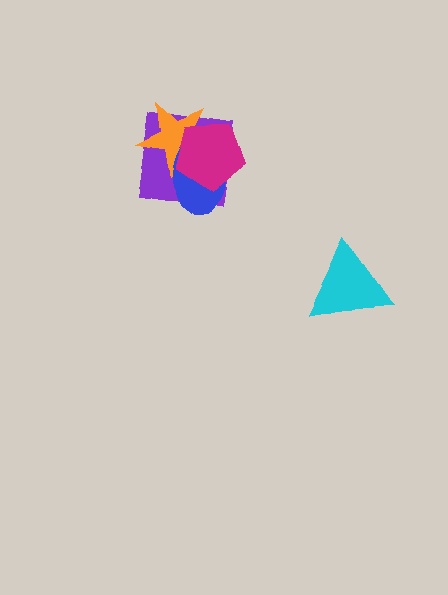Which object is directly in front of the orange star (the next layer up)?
The blue ellipse is directly in front of the orange star.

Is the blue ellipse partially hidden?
Yes, it is partially covered by another shape.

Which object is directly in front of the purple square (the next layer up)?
The orange star is directly in front of the purple square.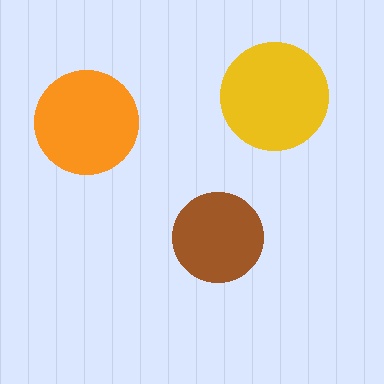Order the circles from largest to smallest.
the yellow one, the orange one, the brown one.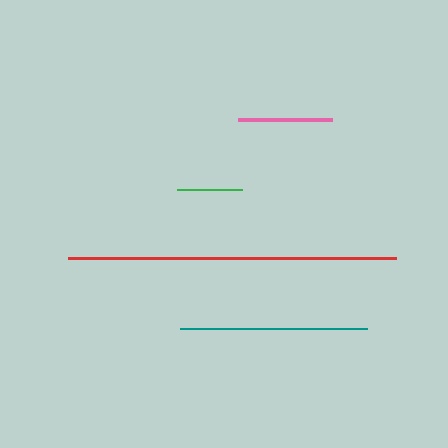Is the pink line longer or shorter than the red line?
The red line is longer than the pink line.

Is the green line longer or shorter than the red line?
The red line is longer than the green line.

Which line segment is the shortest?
The green line is the shortest at approximately 65 pixels.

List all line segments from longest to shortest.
From longest to shortest: red, teal, pink, green.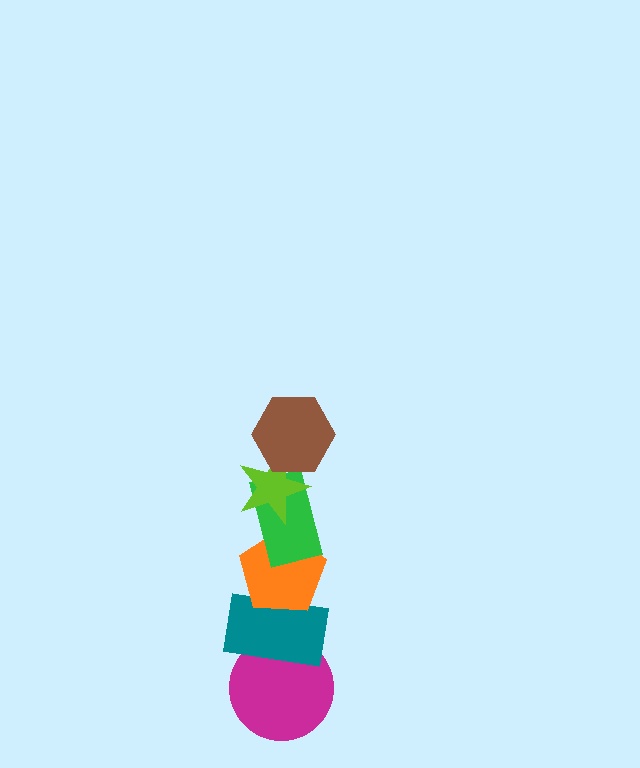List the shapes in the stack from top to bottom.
From top to bottom: the brown hexagon, the lime star, the green rectangle, the orange pentagon, the teal rectangle, the magenta circle.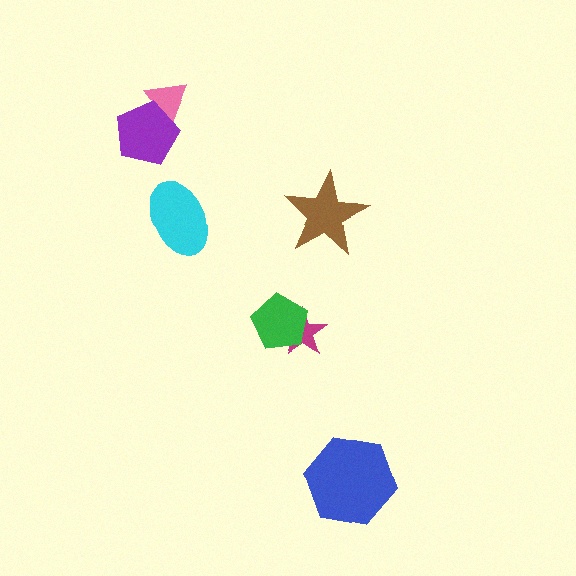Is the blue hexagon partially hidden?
No, no other shape covers it.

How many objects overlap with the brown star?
0 objects overlap with the brown star.